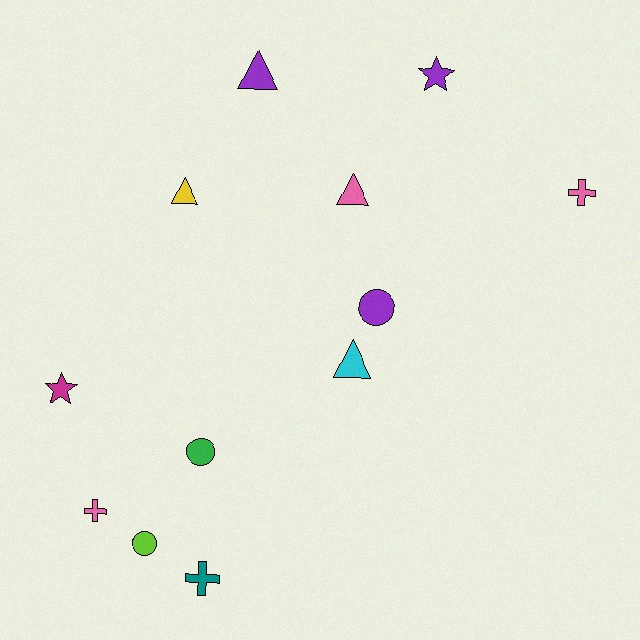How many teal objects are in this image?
There is 1 teal object.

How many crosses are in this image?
There are 3 crosses.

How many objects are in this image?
There are 12 objects.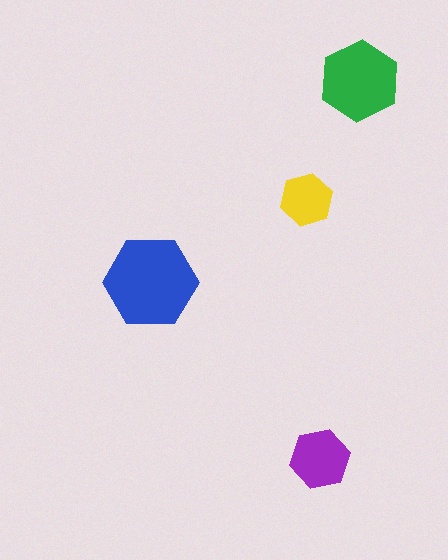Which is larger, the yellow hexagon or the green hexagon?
The green one.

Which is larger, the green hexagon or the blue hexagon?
The blue one.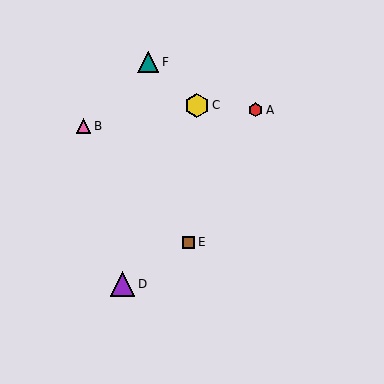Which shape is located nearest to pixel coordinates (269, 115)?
The red hexagon (labeled A) at (256, 110) is nearest to that location.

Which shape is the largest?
The purple triangle (labeled D) is the largest.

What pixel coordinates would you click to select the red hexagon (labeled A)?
Click at (256, 110) to select the red hexagon A.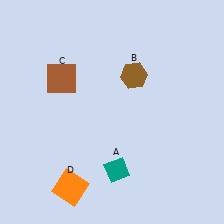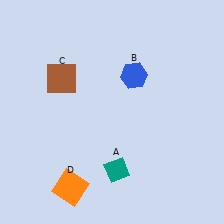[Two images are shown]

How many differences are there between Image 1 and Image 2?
There is 1 difference between the two images.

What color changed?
The hexagon (B) changed from brown in Image 1 to blue in Image 2.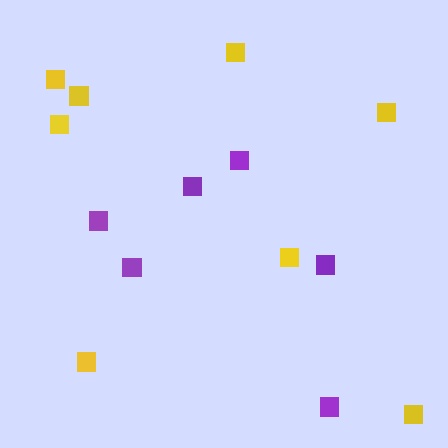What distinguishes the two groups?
There are 2 groups: one group of yellow squares (8) and one group of purple squares (6).